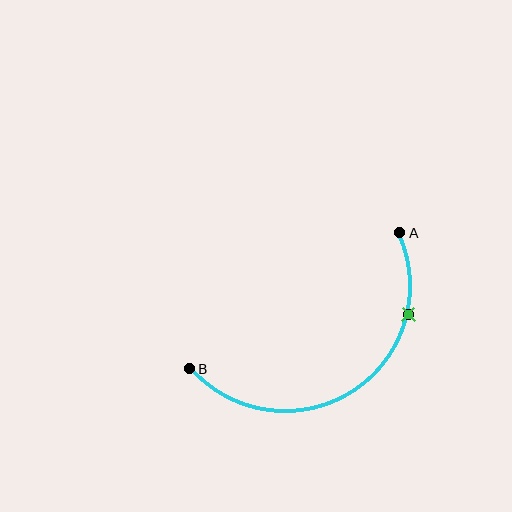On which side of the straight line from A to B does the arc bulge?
The arc bulges below the straight line connecting A and B.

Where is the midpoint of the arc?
The arc midpoint is the point on the curve farthest from the straight line joining A and B. It sits below that line.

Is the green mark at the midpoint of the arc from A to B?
No. The green mark lies on the arc but is closer to endpoint A. The arc midpoint would be at the point on the curve equidistant along the arc from both A and B.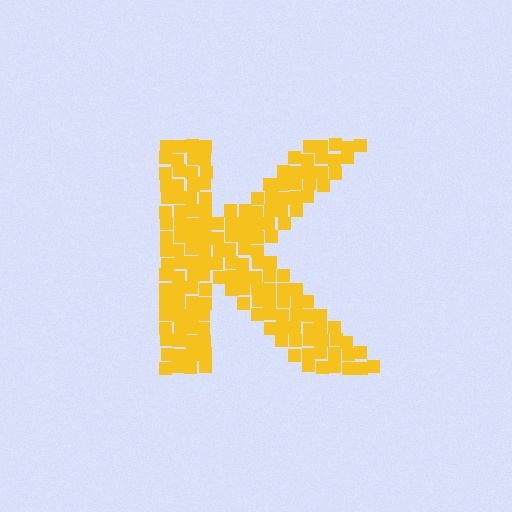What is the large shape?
The large shape is the letter K.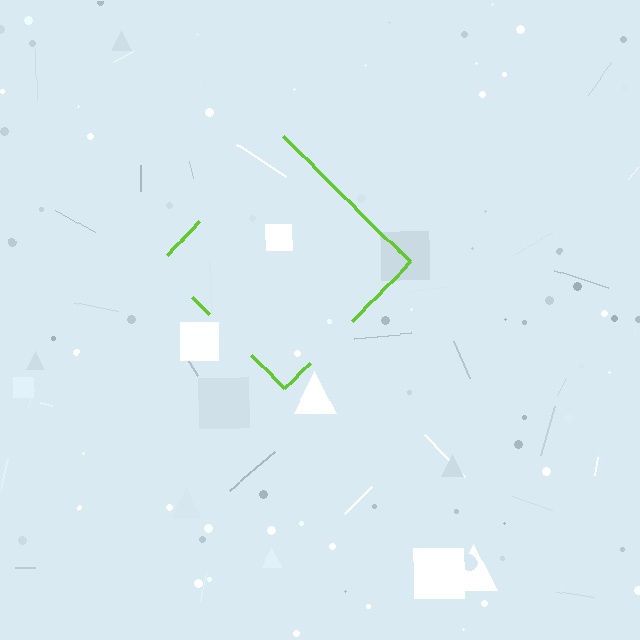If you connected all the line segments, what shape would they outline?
They would outline a diamond.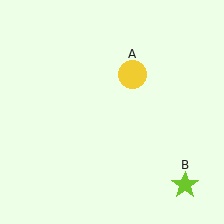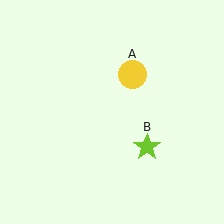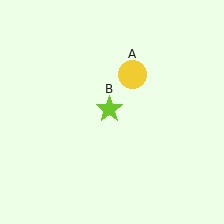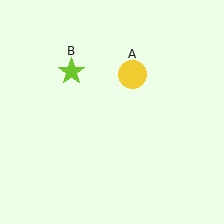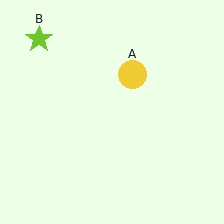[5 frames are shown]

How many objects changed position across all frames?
1 object changed position: lime star (object B).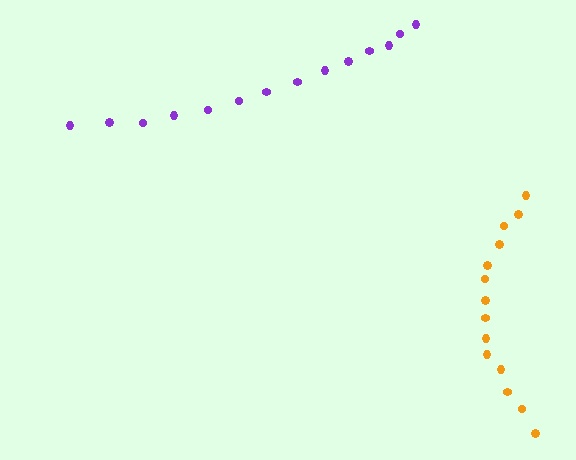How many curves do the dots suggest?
There are 2 distinct paths.